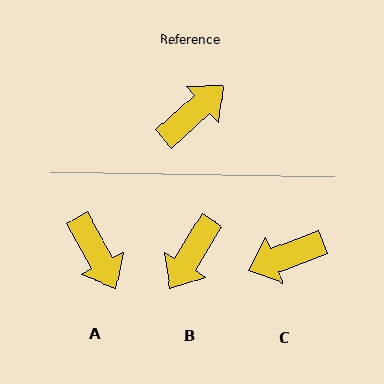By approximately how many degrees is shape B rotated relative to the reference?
Approximately 164 degrees clockwise.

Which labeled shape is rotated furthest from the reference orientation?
B, about 164 degrees away.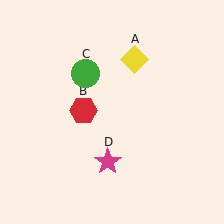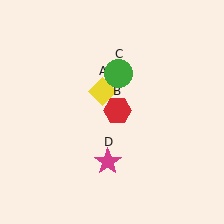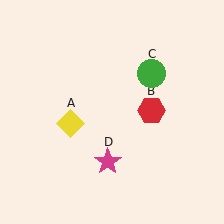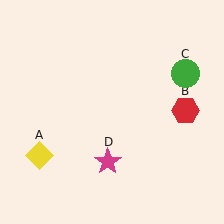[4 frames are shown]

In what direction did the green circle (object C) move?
The green circle (object C) moved right.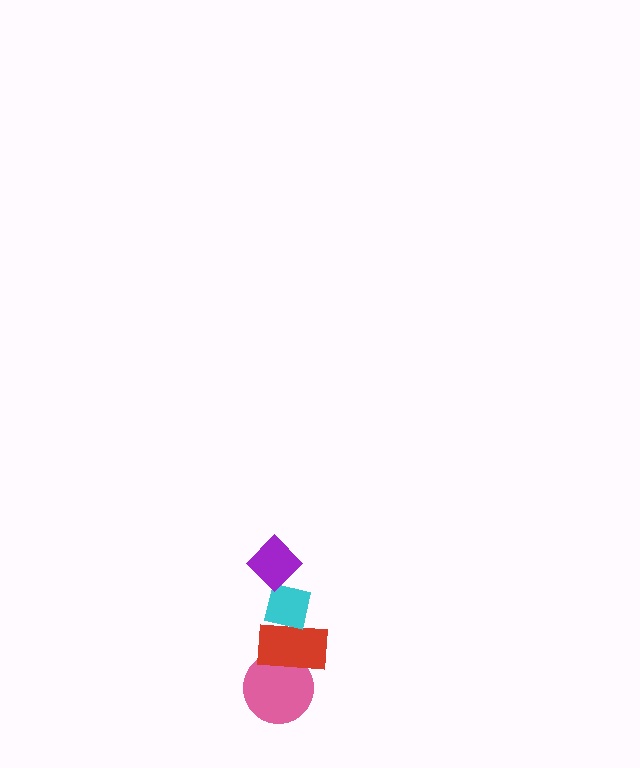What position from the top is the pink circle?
The pink circle is 4th from the top.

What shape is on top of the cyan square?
The purple diamond is on top of the cyan square.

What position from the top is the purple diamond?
The purple diamond is 1st from the top.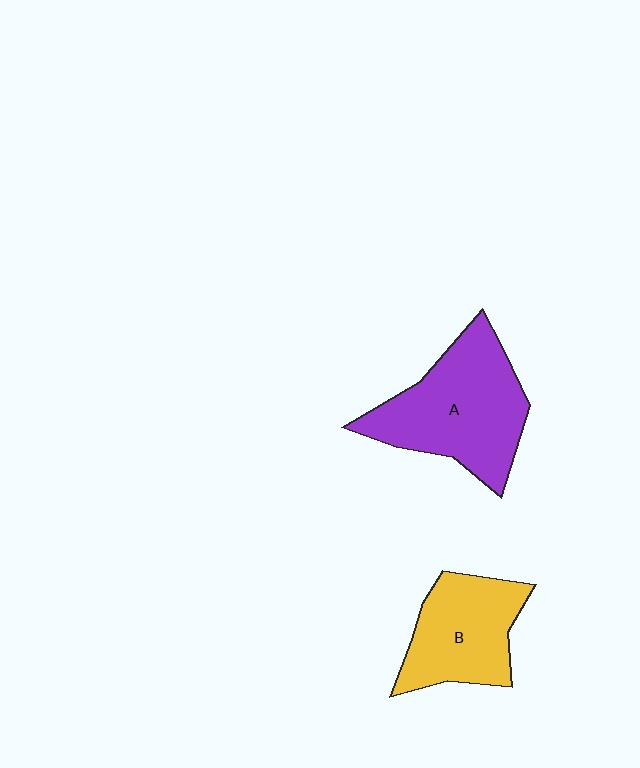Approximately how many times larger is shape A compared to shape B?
Approximately 1.4 times.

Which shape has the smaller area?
Shape B (yellow).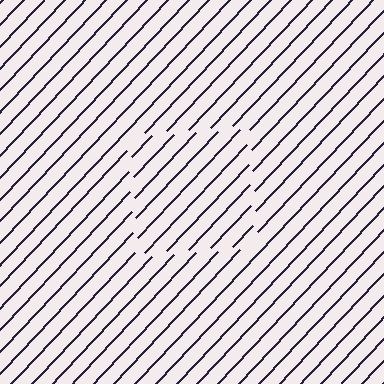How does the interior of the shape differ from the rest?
The interior of the shape contains the same grating, shifted by half a period — the contour is defined by the phase discontinuity where line-ends from the inner and outer gratings abut.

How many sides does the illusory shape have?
4 sides — the line-ends trace a square.